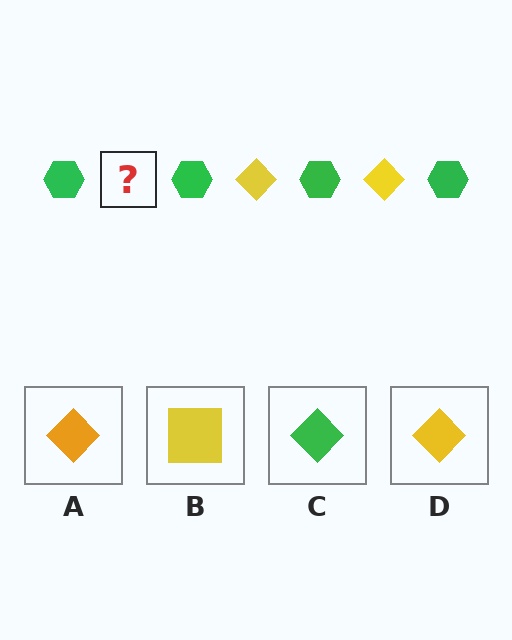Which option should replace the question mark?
Option D.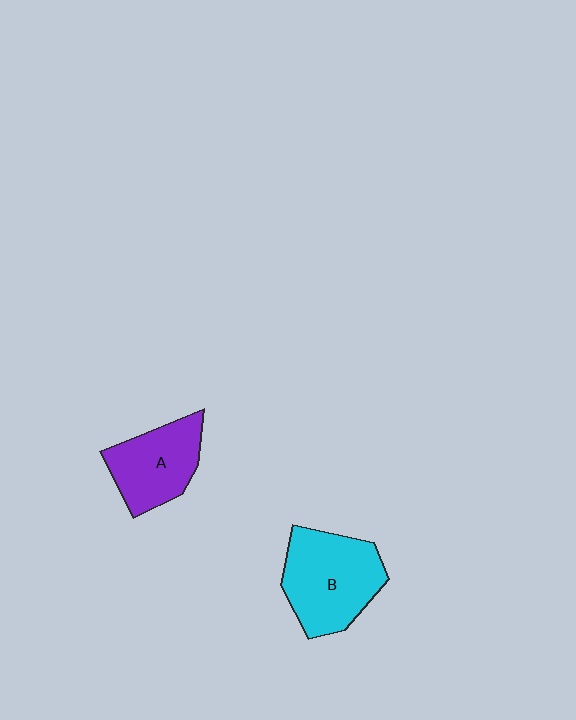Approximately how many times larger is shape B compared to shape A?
Approximately 1.3 times.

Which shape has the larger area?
Shape B (cyan).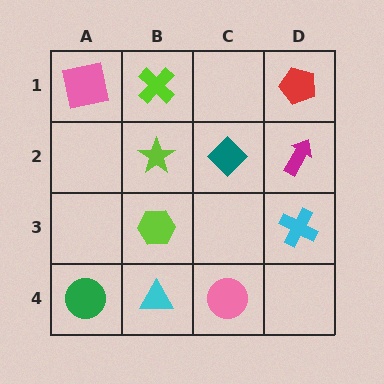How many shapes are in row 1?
3 shapes.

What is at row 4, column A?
A green circle.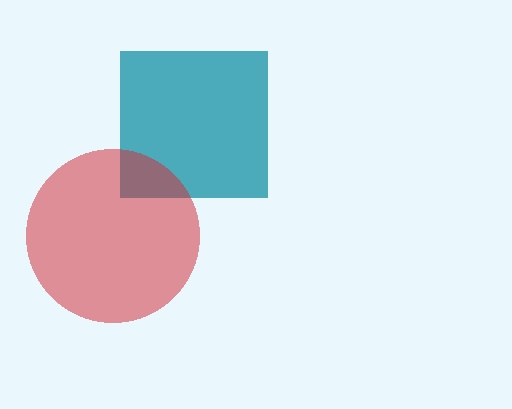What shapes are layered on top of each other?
The layered shapes are: a teal square, a red circle.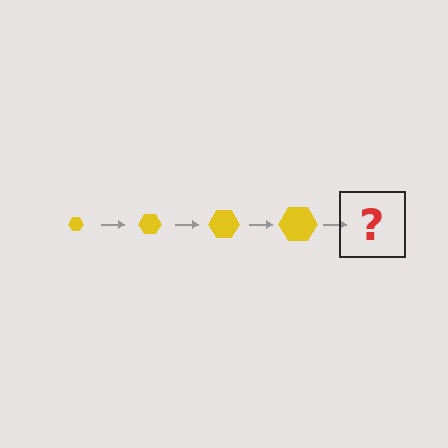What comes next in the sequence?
The next element should be a yellow hexagon, larger than the previous one.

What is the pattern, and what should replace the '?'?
The pattern is that the hexagon gets progressively larger each step. The '?' should be a yellow hexagon, larger than the previous one.